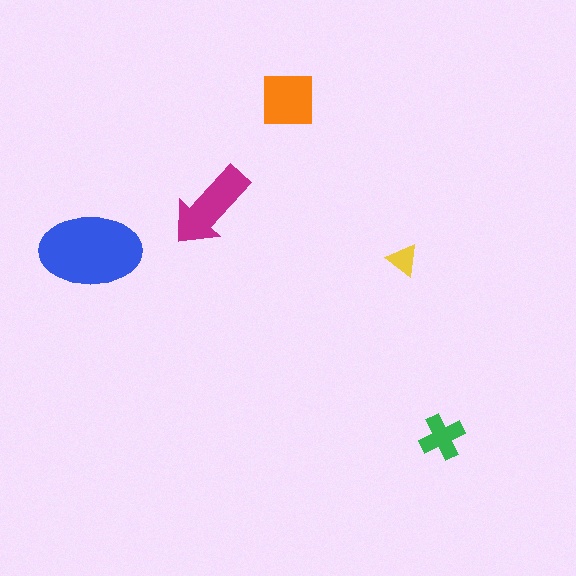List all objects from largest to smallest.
The blue ellipse, the magenta arrow, the orange square, the green cross, the yellow triangle.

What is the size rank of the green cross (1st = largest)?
4th.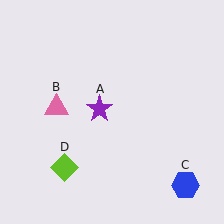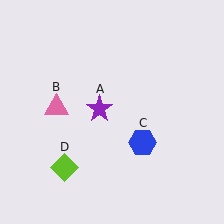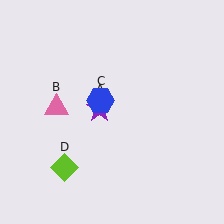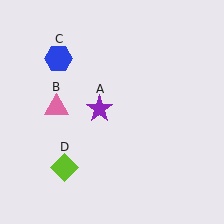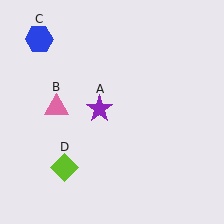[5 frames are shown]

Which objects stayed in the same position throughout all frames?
Purple star (object A) and pink triangle (object B) and lime diamond (object D) remained stationary.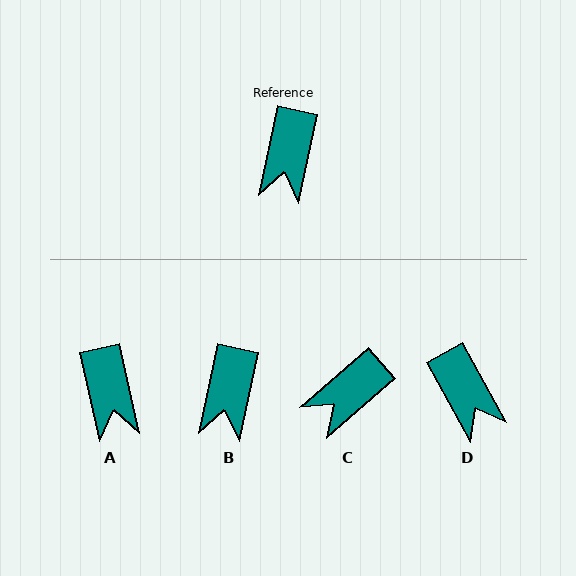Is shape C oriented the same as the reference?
No, it is off by about 37 degrees.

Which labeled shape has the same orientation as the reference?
B.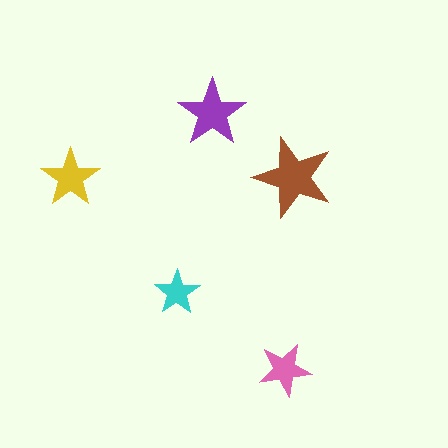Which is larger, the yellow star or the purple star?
The purple one.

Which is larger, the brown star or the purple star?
The brown one.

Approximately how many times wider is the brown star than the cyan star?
About 2 times wider.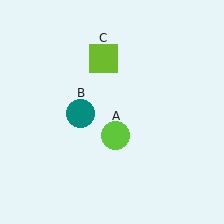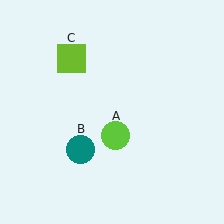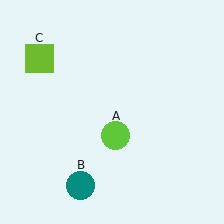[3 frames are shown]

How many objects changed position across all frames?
2 objects changed position: teal circle (object B), lime square (object C).